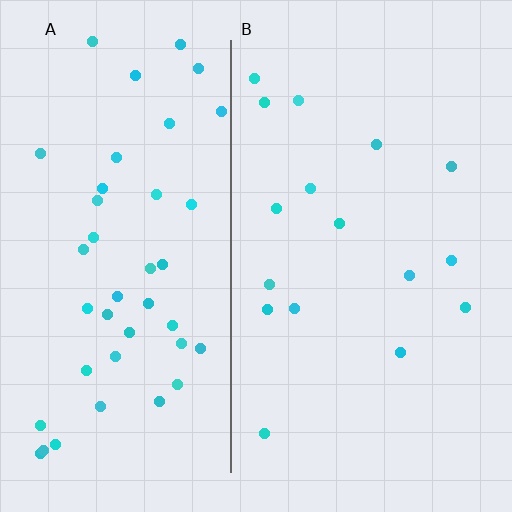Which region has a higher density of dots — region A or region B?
A (the left).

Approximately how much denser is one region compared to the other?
Approximately 2.6× — region A over region B.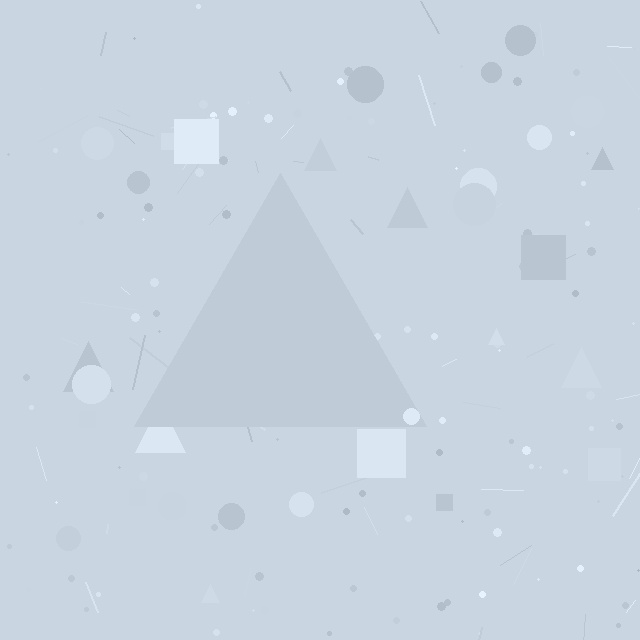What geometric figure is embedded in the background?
A triangle is embedded in the background.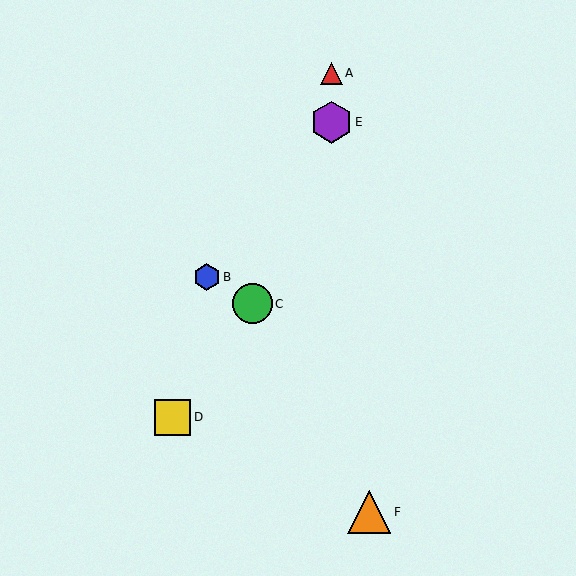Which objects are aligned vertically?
Objects A, E are aligned vertically.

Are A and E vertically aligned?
Yes, both are at x≈332.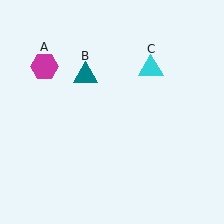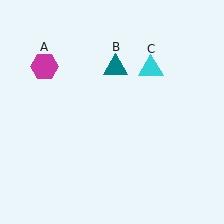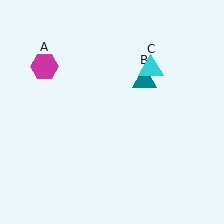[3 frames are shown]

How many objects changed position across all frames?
1 object changed position: teal triangle (object B).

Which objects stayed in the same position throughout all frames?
Magenta hexagon (object A) and cyan triangle (object C) remained stationary.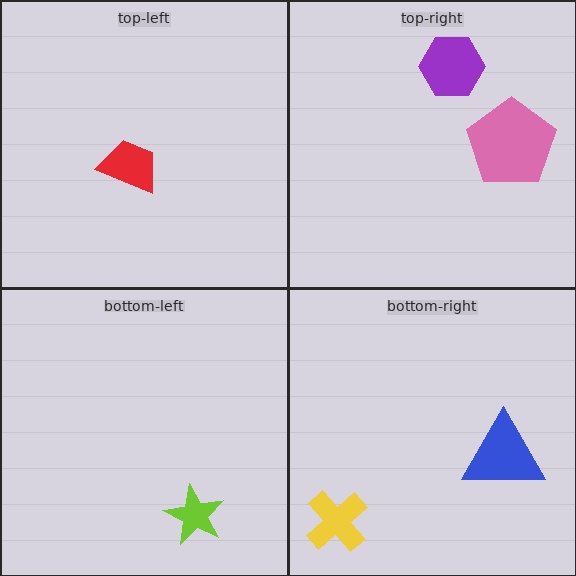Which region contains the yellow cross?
The bottom-right region.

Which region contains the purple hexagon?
The top-right region.